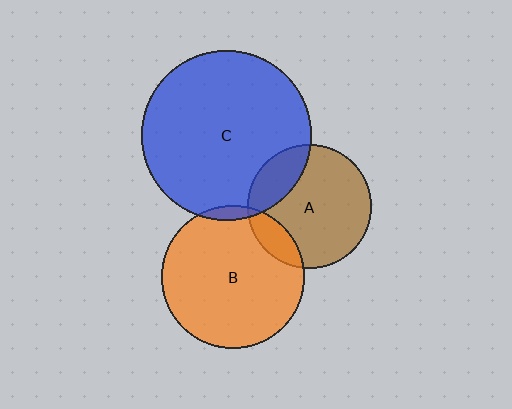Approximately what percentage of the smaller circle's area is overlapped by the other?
Approximately 15%.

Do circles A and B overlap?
Yes.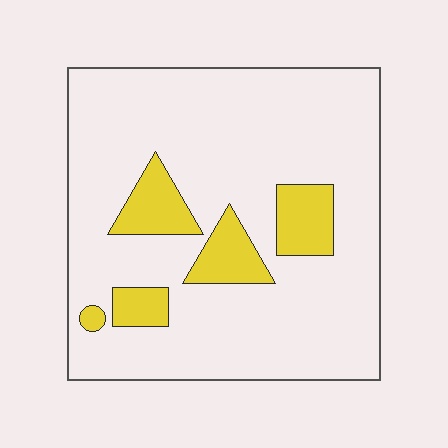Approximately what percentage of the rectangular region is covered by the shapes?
Approximately 15%.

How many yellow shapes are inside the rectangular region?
5.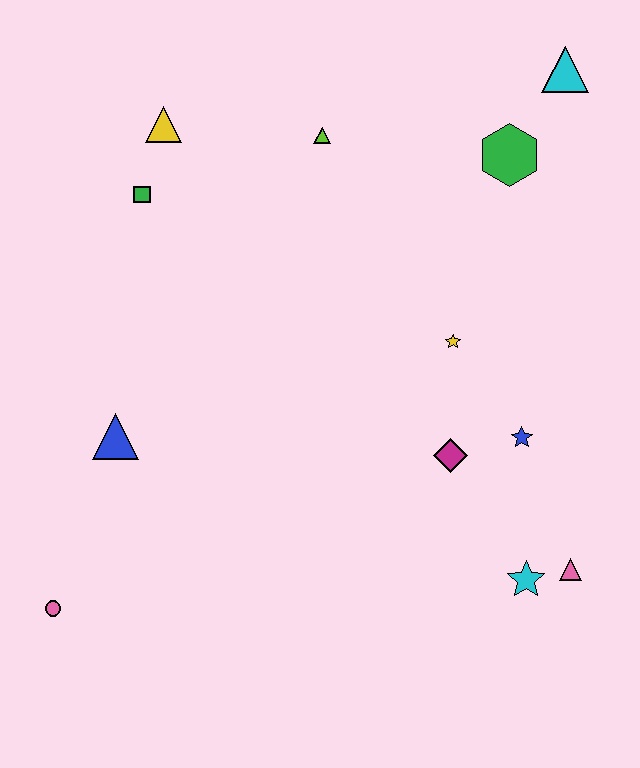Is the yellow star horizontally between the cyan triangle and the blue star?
No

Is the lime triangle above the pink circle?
Yes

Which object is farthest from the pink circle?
The cyan triangle is farthest from the pink circle.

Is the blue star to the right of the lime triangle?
Yes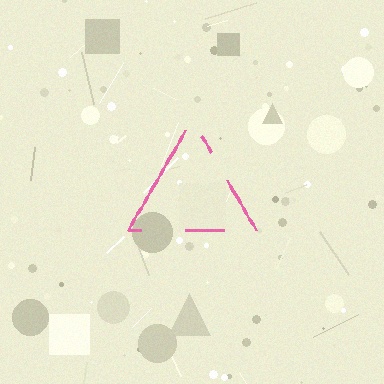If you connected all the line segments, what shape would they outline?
They would outline a triangle.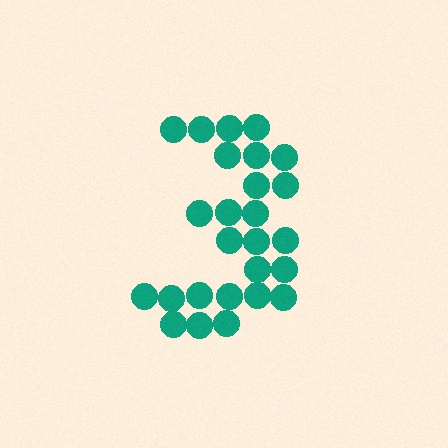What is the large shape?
The large shape is the digit 3.